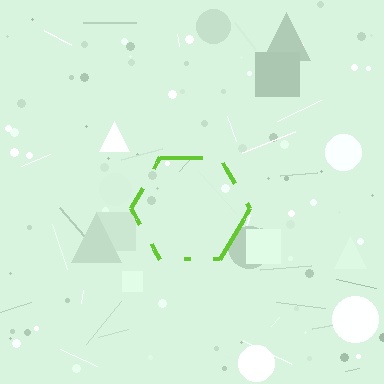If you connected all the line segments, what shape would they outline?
They would outline a hexagon.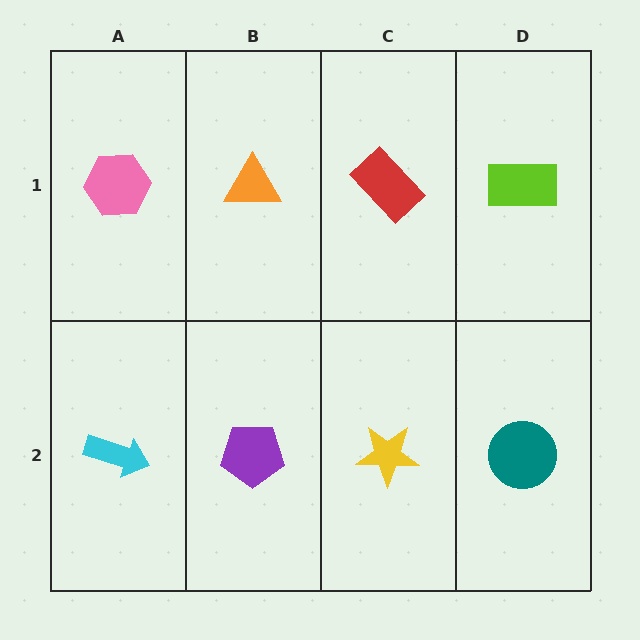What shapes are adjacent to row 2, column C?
A red rectangle (row 1, column C), a purple pentagon (row 2, column B), a teal circle (row 2, column D).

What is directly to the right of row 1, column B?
A red rectangle.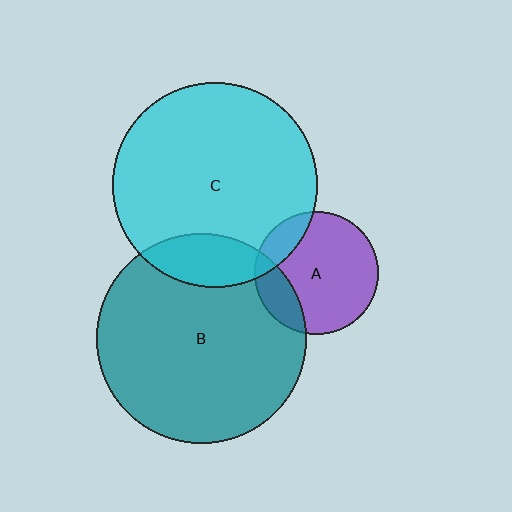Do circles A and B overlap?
Yes.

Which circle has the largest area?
Circle B (teal).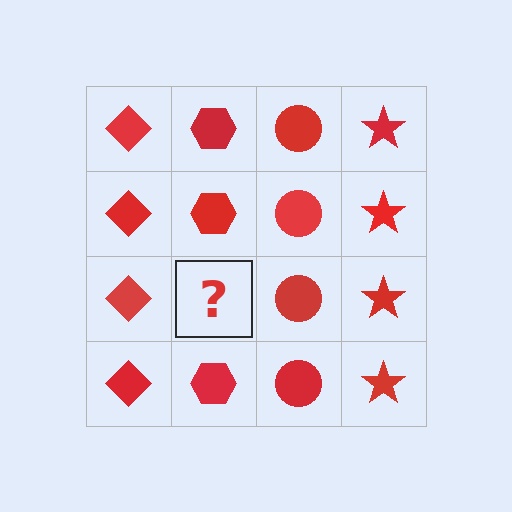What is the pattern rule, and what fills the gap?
The rule is that each column has a consistent shape. The gap should be filled with a red hexagon.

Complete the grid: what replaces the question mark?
The question mark should be replaced with a red hexagon.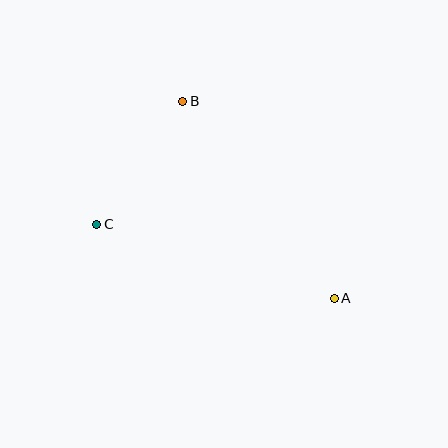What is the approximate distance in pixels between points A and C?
The distance between A and C is approximately 248 pixels.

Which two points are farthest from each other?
Points A and B are farthest from each other.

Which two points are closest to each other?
Points B and C are closest to each other.